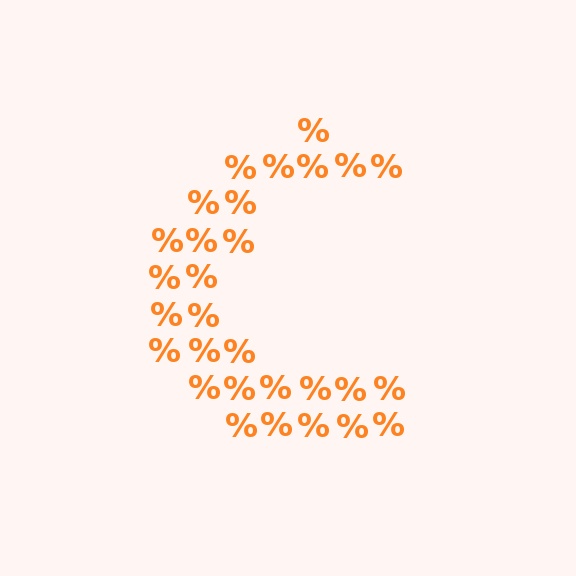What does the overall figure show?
The overall figure shows the letter C.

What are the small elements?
The small elements are percent signs.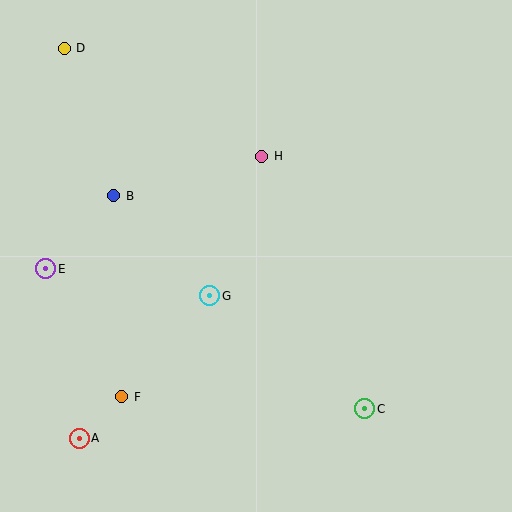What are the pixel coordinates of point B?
Point B is at (114, 196).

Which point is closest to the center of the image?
Point G at (210, 296) is closest to the center.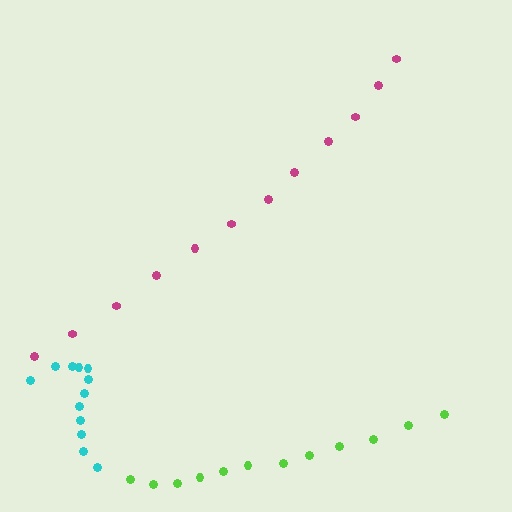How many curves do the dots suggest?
There are 3 distinct paths.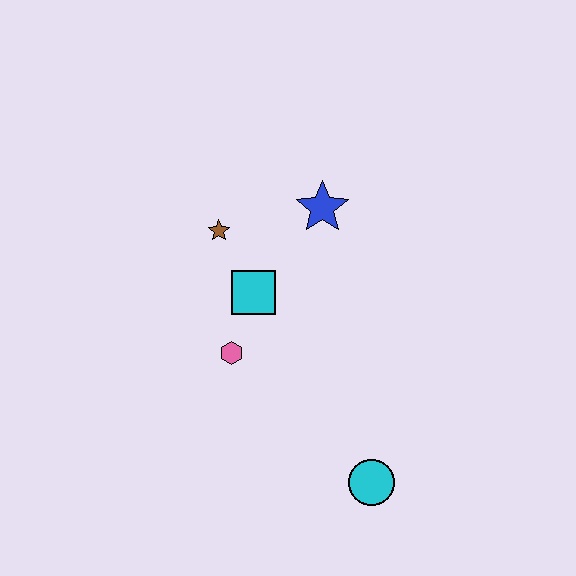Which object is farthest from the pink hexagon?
The cyan circle is farthest from the pink hexagon.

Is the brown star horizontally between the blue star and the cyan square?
No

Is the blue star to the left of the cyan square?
No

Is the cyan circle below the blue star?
Yes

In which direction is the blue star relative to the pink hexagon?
The blue star is above the pink hexagon.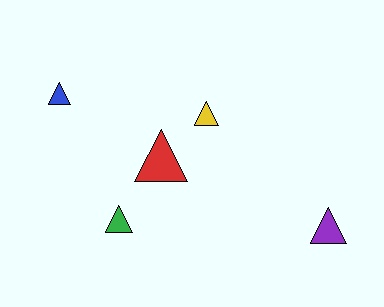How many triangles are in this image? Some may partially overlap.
There are 5 triangles.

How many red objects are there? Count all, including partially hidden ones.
There is 1 red object.